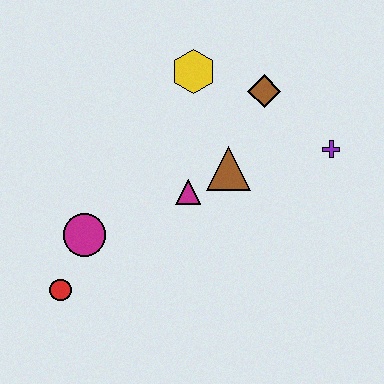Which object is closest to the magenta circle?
The red circle is closest to the magenta circle.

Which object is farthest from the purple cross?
The red circle is farthest from the purple cross.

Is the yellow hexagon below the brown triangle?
No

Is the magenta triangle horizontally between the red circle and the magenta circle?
No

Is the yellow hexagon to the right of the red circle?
Yes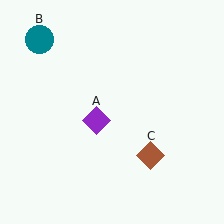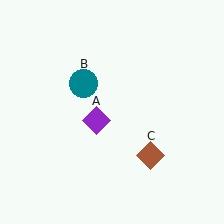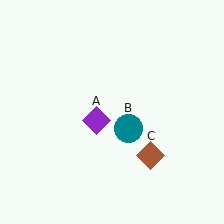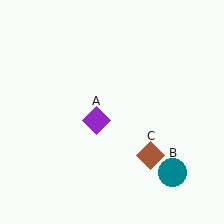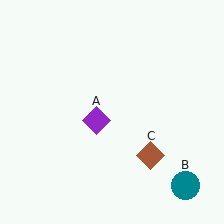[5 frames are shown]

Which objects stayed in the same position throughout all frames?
Purple diamond (object A) and brown diamond (object C) remained stationary.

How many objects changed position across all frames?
1 object changed position: teal circle (object B).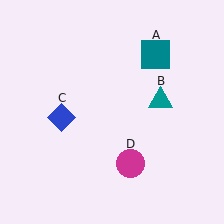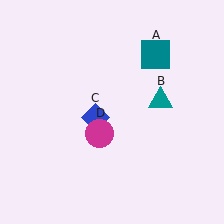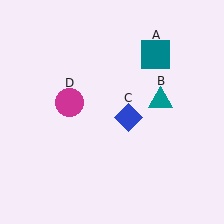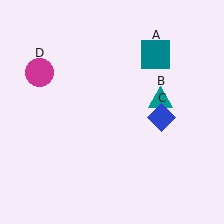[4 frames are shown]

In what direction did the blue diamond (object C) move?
The blue diamond (object C) moved right.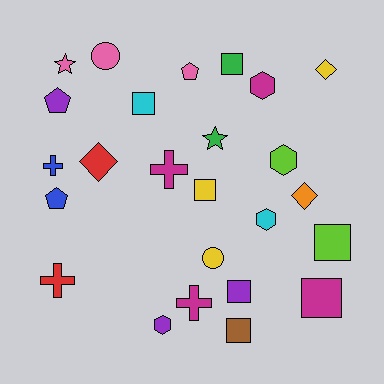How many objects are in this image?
There are 25 objects.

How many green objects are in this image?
There are 2 green objects.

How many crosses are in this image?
There are 4 crosses.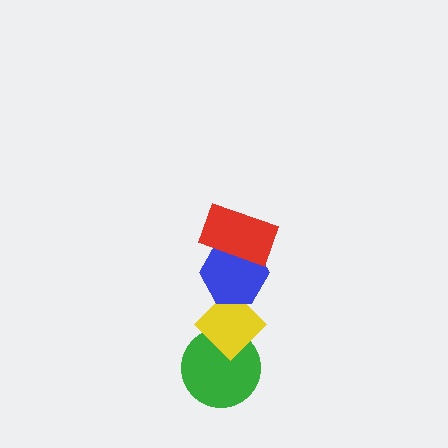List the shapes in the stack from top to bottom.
From top to bottom: the red rectangle, the blue hexagon, the yellow diamond, the green circle.